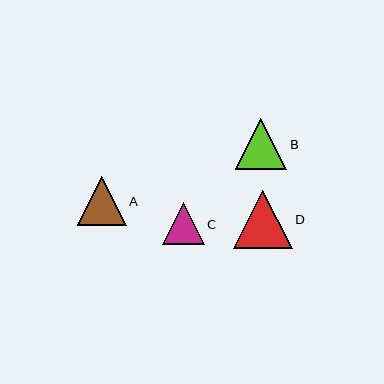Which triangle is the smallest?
Triangle C is the smallest with a size of approximately 42 pixels.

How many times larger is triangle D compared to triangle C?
Triangle D is approximately 1.4 times the size of triangle C.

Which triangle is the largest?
Triangle D is the largest with a size of approximately 58 pixels.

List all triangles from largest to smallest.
From largest to smallest: D, B, A, C.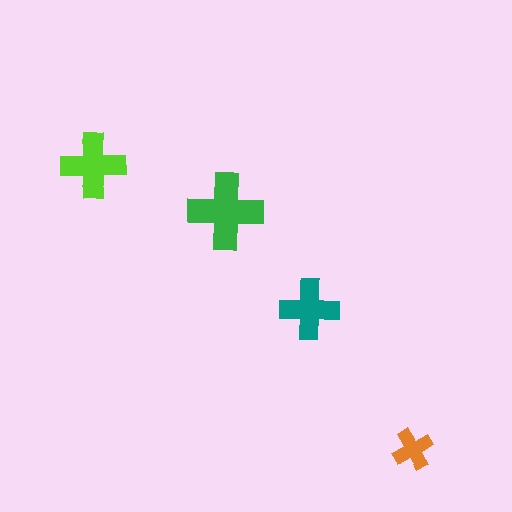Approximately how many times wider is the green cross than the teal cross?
About 1.5 times wider.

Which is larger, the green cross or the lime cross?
The green one.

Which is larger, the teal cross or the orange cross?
The teal one.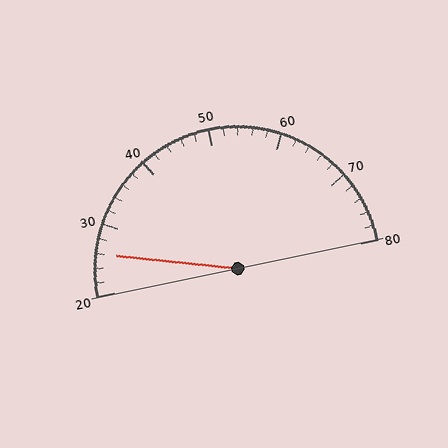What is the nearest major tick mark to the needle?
The nearest major tick mark is 30.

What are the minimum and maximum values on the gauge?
The gauge ranges from 20 to 80.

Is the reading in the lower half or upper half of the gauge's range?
The reading is in the lower half of the range (20 to 80).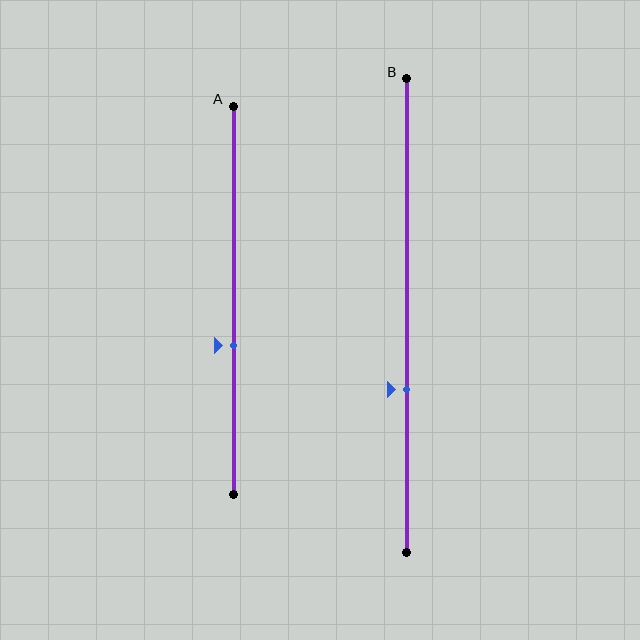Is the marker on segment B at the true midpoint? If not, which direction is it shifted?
No, the marker on segment B is shifted downward by about 16% of the segment length.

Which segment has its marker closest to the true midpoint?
Segment A has its marker closest to the true midpoint.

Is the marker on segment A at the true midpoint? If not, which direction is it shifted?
No, the marker on segment A is shifted downward by about 12% of the segment length.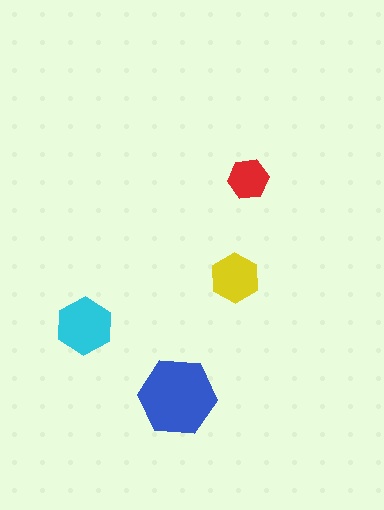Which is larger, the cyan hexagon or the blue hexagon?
The blue one.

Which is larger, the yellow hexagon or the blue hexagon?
The blue one.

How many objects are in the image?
There are 4 objects in the image.